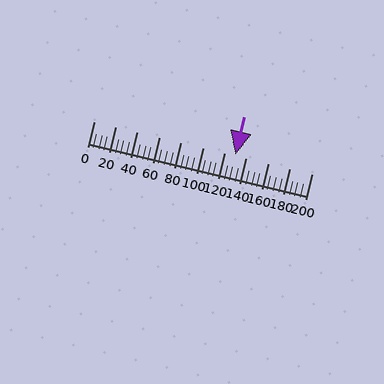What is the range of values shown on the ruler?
The ruler shows values from 0 to 200.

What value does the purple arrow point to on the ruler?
The purple arrow points to approximately 130.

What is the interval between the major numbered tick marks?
The major tick marks are spaced 20 units apart.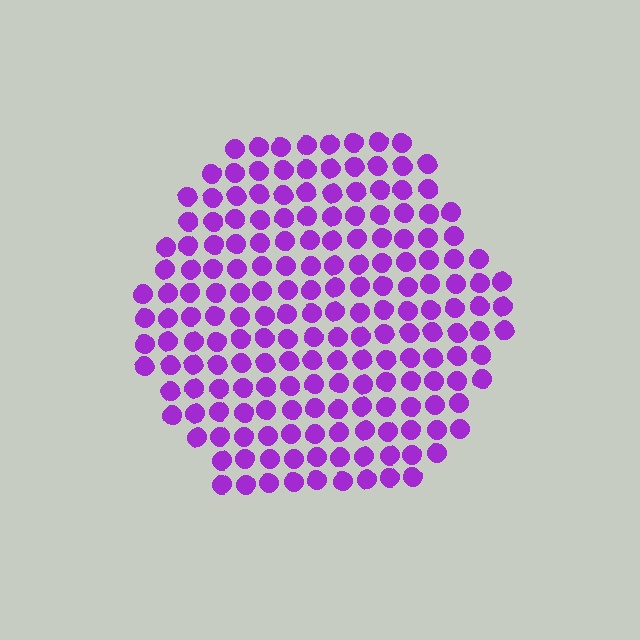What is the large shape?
The large shape is a hexagon.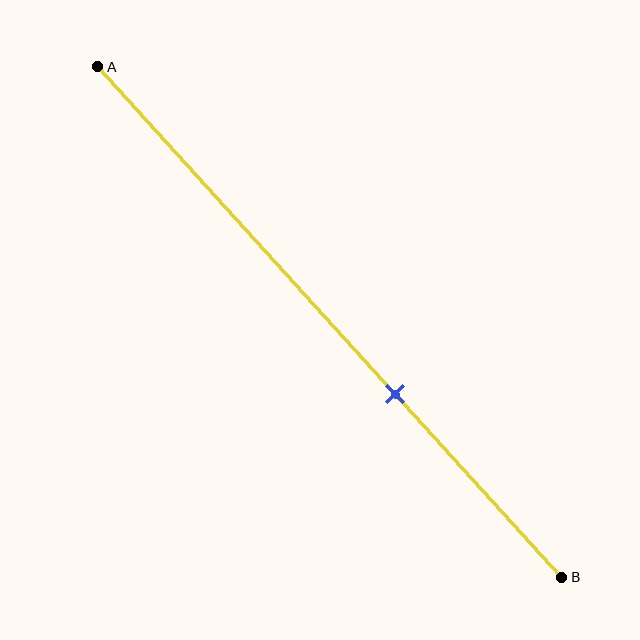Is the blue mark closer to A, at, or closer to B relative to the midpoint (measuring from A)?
The blue mark is closer to point B than the midpoint of segment AB.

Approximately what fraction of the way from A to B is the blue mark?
The blue mark is approximately 65% of the way from A to B.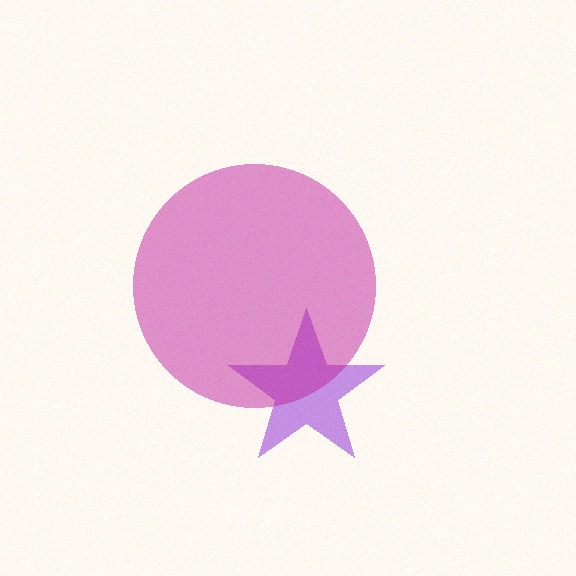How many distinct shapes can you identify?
There are 2 distinct shapes: a purple star, a magenta circle.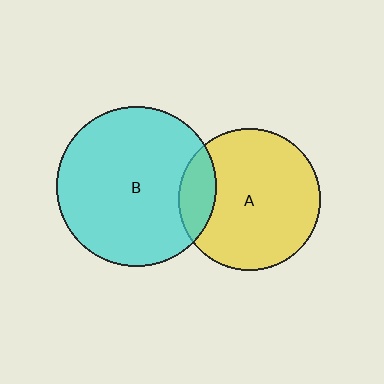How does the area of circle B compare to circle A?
Approximately 1.3 times.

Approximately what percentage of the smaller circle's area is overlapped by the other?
Approximately 15%.